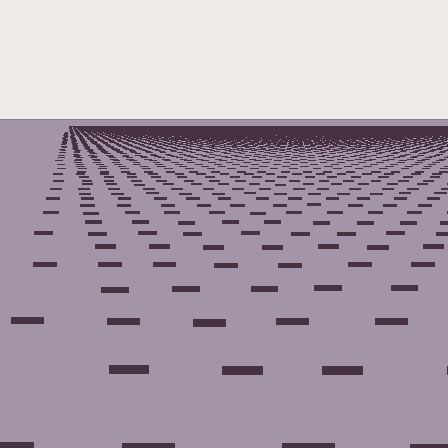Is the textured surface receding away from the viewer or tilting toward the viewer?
The surface is receding away from the viewer. Texture elements get smaller and denser toward the top.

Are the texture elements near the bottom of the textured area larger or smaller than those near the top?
Larger. Near the bottom, elements are closer to the viewer and appear at a bigger on-screen size.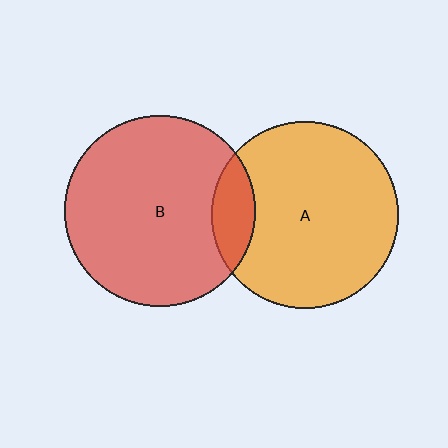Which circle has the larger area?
Circle B (red).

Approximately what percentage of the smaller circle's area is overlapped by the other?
Approximately 15%.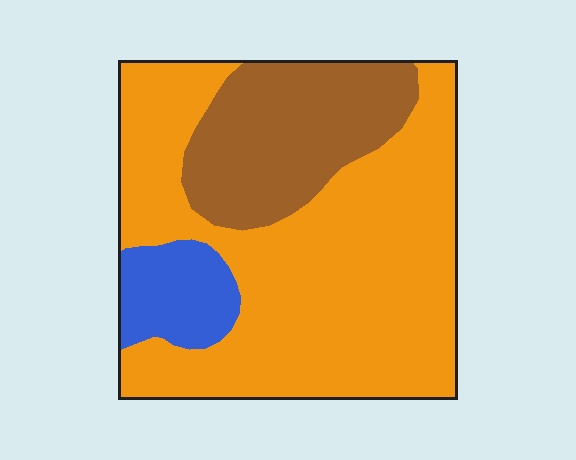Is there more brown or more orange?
Orange.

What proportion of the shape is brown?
Brown takes up about one quarter (1/4) of the shape.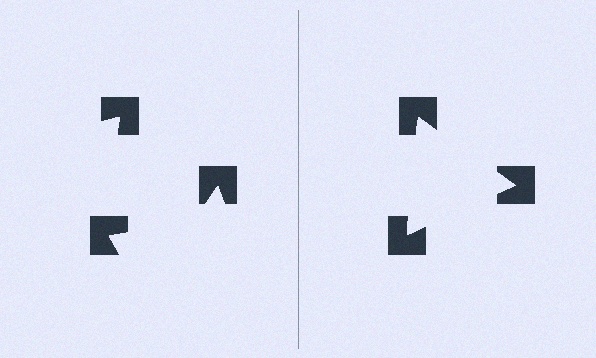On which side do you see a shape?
An illusory triangle appears on the right side. On the left side the wedge cuts are rotated, so no coherent shape forms.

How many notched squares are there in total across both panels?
6 — 3 on each side.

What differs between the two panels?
The notched squares are positioned identically on both sides; only the wedge orientations differ. On the right they align to a triangle; on the left they are misaligned.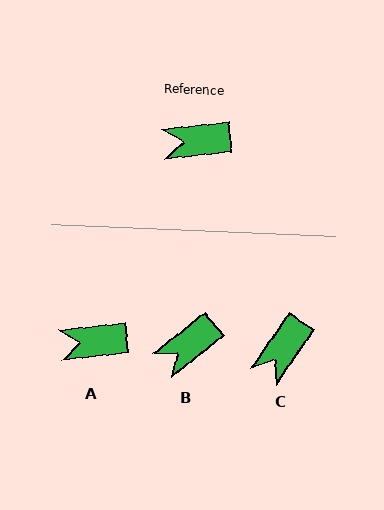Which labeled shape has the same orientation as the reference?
A.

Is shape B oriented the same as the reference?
No, it is off by about 32 degrees.